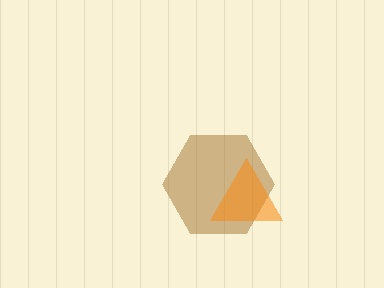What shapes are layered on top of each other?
The layered shapes are: a brown hexagon, an orange triangle.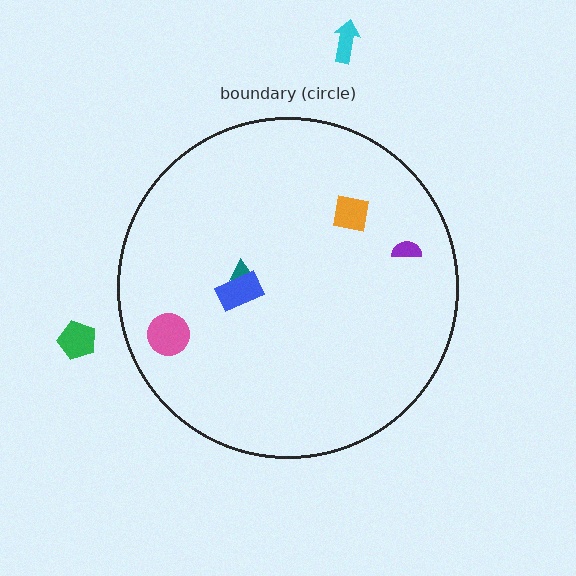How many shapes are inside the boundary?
5 inside, 2 outside.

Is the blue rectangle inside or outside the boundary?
Inside.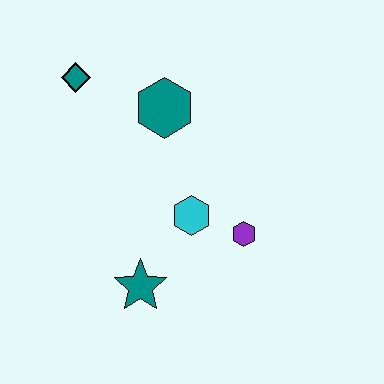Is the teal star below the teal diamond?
Yes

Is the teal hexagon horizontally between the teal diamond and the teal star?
No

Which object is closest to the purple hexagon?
The cyan hexagon is closest to the purple hexagon.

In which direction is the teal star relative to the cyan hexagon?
The teal star is below the cyan hexagon.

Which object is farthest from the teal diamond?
The purple hexagon is farthest from the teal diamond.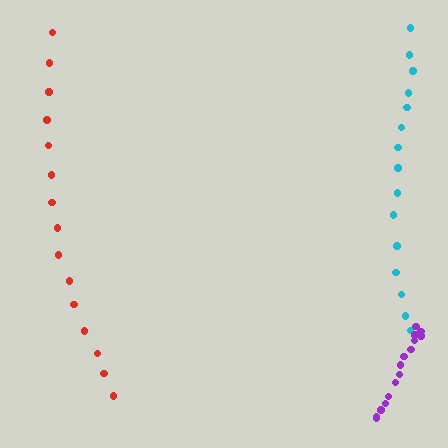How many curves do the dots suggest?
There are 3 distinct paths.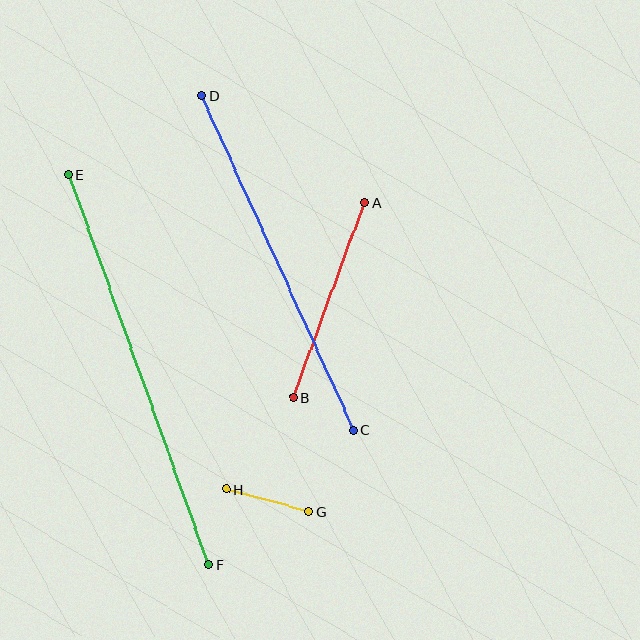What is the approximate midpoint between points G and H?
The midpoint is at approximately (267, 501) pixels.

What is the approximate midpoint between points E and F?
The midpoint is at approximately (139, 370) pixels.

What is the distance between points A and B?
The distance is approximately 208 pixels.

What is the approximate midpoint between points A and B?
The midpoint is at approximately (329, 300) pixels.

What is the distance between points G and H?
The distance is approximately 85 pixels.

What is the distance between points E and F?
The distance is approximately 414 pixels.